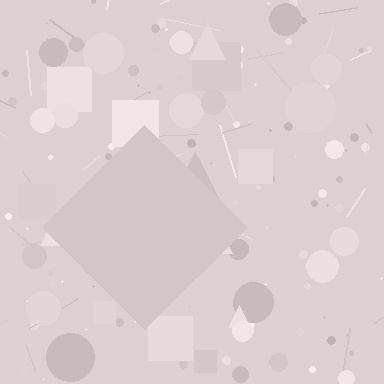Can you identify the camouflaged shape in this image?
The camouflaged shape is a diamond.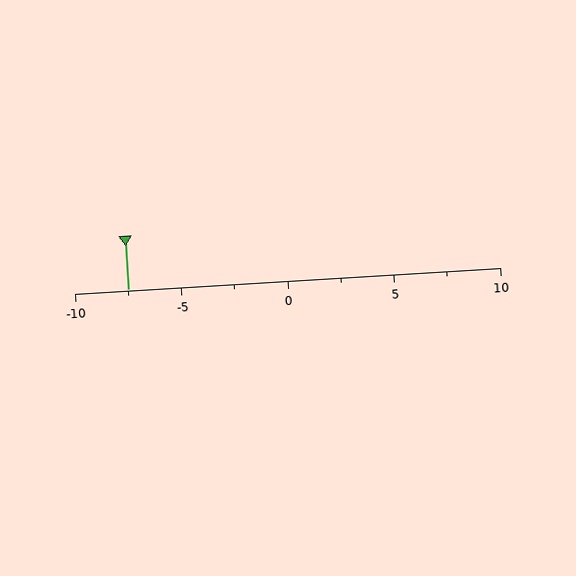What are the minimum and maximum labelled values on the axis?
The axis runs from -10 to 10.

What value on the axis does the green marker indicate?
The marker indicates approximately -7.5.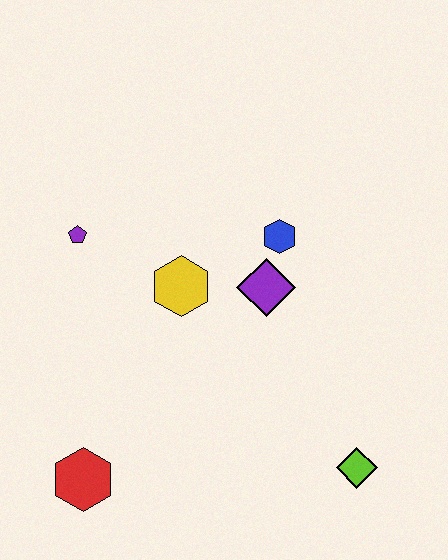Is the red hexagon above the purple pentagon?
No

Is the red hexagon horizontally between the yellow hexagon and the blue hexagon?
No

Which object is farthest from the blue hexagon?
The red hexagon is farthest from the blue hexagon.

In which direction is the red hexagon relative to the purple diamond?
The red hexagon is below the purple diamond.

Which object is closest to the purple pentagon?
The yellow hexagon is closest to the purple pentagon.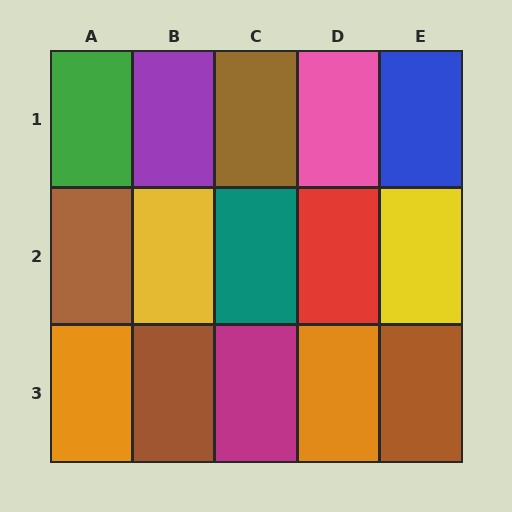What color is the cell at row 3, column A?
Orange.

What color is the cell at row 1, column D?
Pink.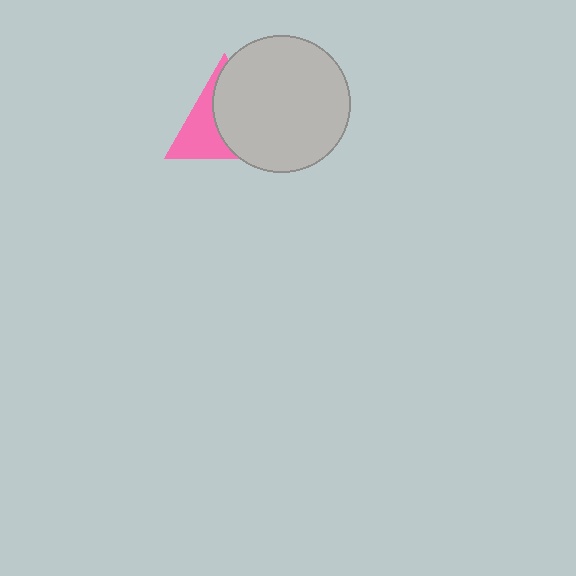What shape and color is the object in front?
The object in front is a light gray circle.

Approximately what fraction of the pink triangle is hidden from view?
Roughly 58% of the pink triangle is hidden behind the light gray circle.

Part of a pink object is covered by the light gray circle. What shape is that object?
It is a triangle.